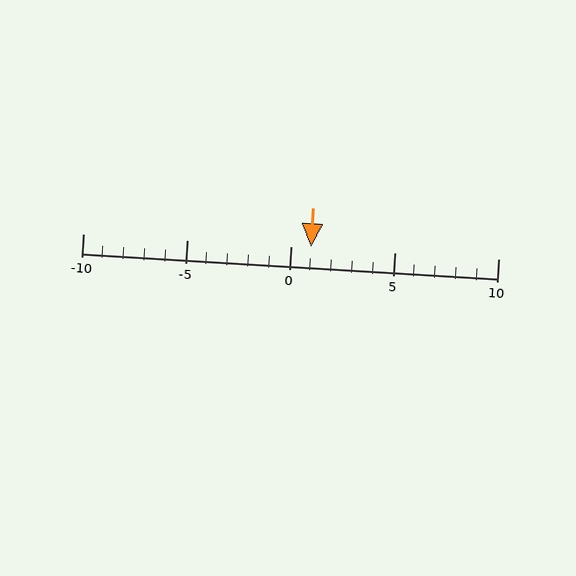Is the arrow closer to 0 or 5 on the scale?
The arrow is closer to 0.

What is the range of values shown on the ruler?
The ruler shows values from -10 to 10.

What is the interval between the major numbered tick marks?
The major tick marks are spaced 5 units apart.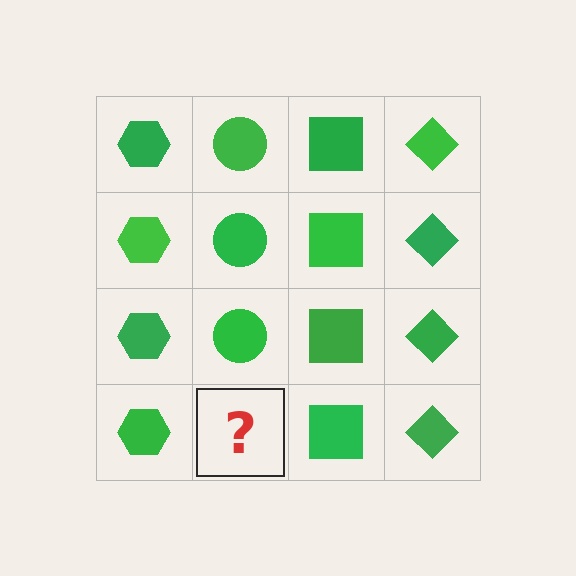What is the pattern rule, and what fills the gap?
The rule is that each column has a consistent shape. The gap should be filled with a green circle.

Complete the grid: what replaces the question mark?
The question mark should be replaced with a green circle.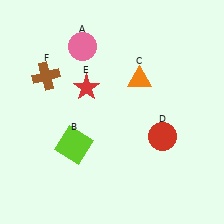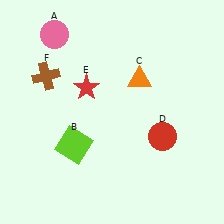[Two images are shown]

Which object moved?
The pink circle (A) moved left.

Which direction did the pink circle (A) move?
The pink circle (A) moved left.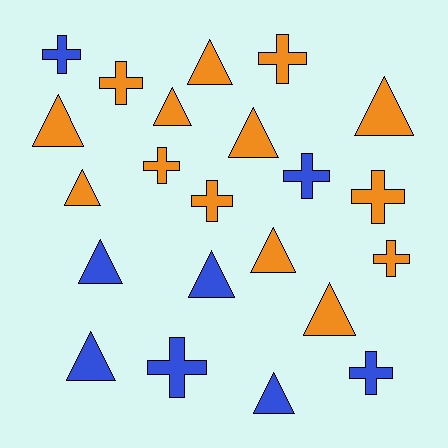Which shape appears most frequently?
Triangle, with 12 objects.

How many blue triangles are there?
There are 4 blue triangles.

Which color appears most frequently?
Orange, with 14 objects.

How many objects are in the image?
There are 22 objects.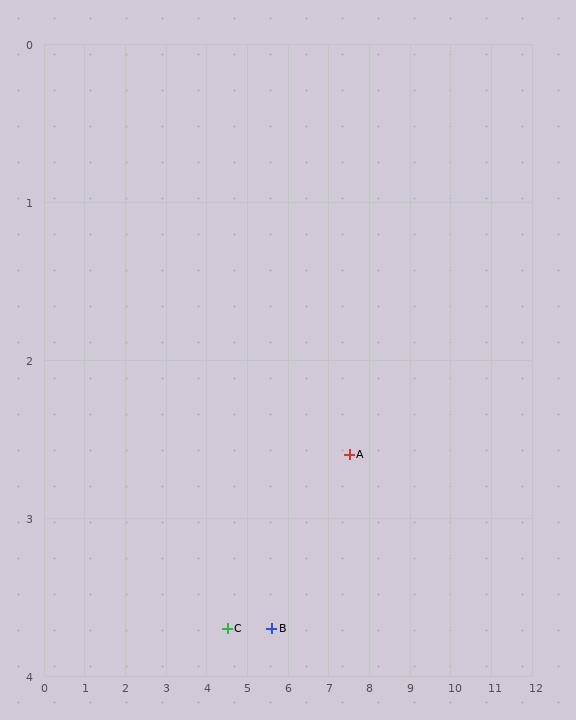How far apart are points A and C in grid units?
Points A and C are about 3.2 grid units apart.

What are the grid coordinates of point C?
Point C is at approximately (4.5, 3.7).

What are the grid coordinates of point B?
Point B is at approximately (5.6, 3.7).